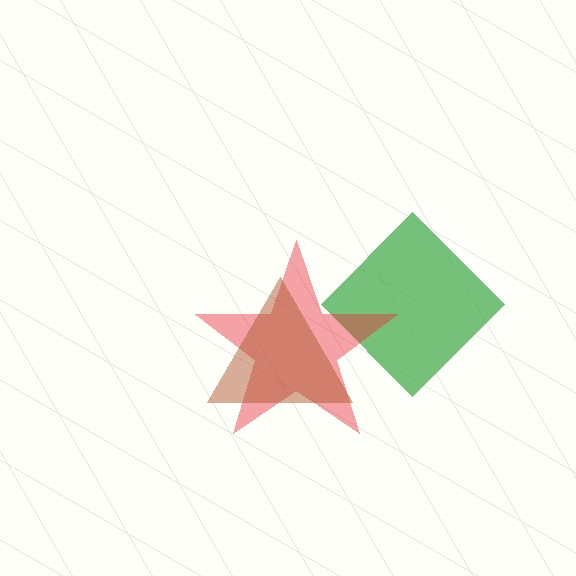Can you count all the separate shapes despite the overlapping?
Yes, there are 3 separate shapes.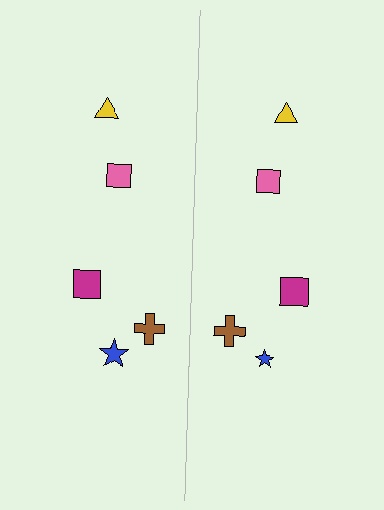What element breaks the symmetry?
The blue star on the right side has a different size than its mirror counterpart.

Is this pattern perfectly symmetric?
No, the pattern is not perfectly symmetric. The blue star on the right side has a different size than its mirror counterpart.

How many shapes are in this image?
There are 10 shapes in this image.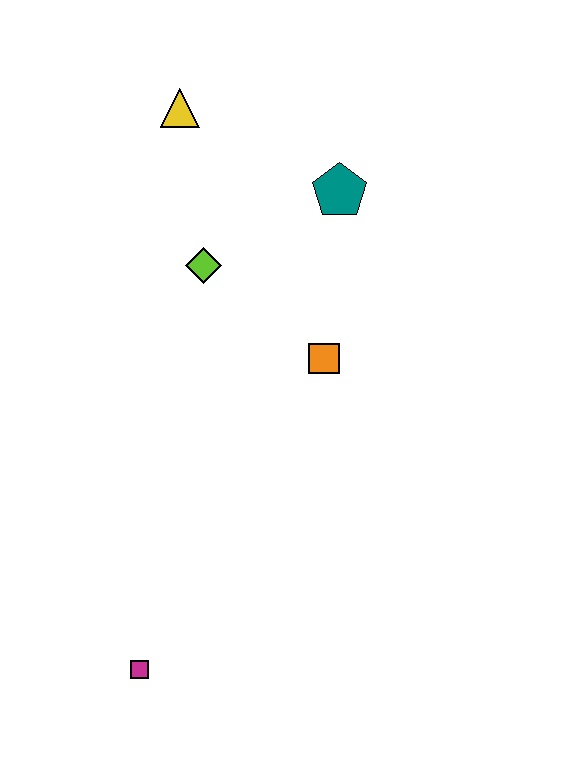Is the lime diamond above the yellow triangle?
No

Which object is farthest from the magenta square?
The yellow triangle is farthest from the magenta square.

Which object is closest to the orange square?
The lime diamond is closest to the orange square.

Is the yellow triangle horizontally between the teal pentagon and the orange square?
No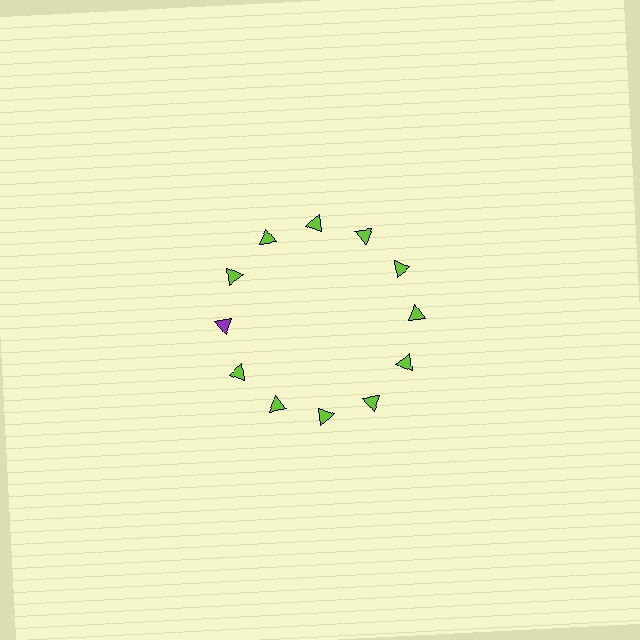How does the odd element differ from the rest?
It has a different color: purple instead of lime.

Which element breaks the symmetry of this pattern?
The purple triangle at roughly the 9 o'clock position breaks the symmetry. All other shapes are lime triangles.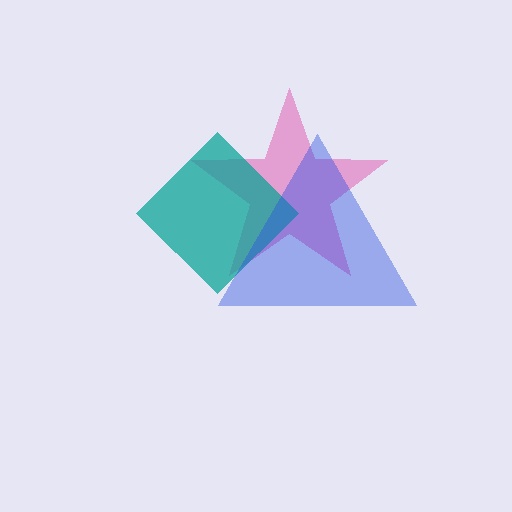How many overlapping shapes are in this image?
There are 3 overlapping shapes in the image.